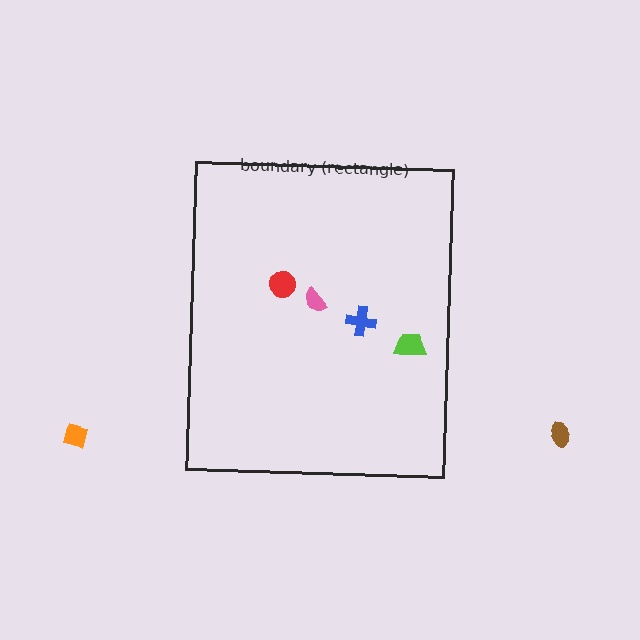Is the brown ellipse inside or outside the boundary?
Outside.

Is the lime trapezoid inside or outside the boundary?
Inside.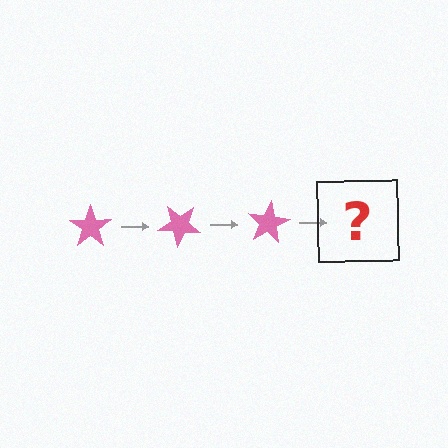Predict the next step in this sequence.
The next step is a pink star rotated 120 degrees.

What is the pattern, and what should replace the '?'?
The pattern is that the star rotates 40 degrees each step. The '?' should be a pink star rotated 120 degrees.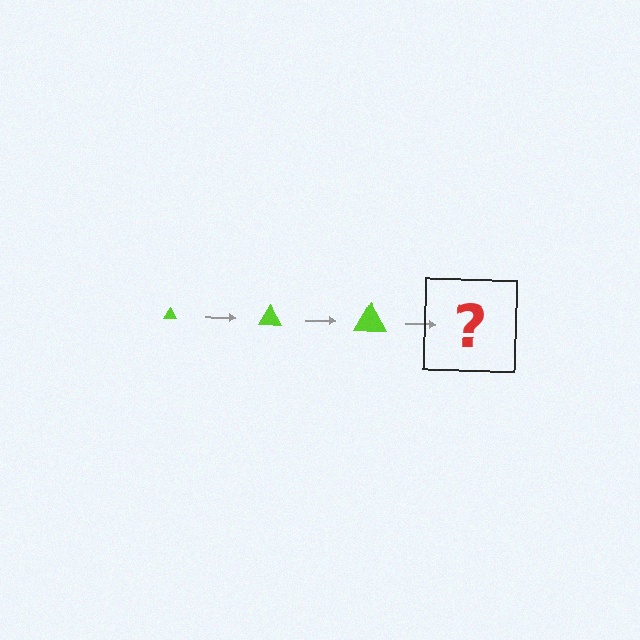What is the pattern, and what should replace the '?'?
The pattern is that the triangle gets progressively larger each step. The '?' should be a lime triangle, larger than the previous one.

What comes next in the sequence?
The next element should be a lime triangle, larger than the previous one.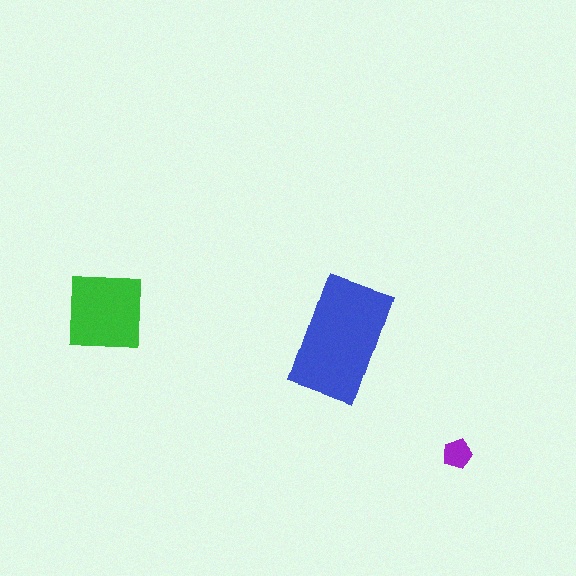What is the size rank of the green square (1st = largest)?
2nd.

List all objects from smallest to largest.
The purple pentagon, the green square, the blue rectangle.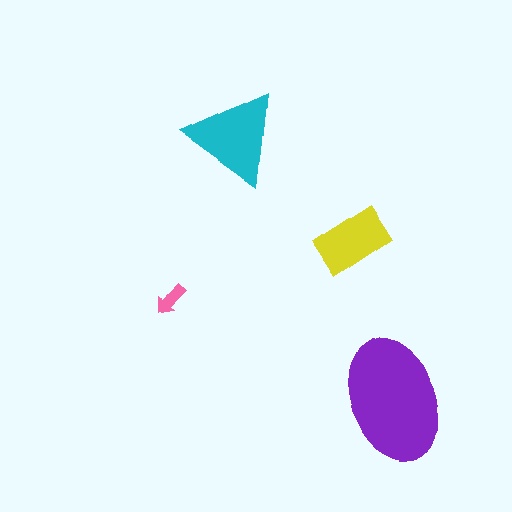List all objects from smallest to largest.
The pink arrow, the yellow rectangle, the cyan triangle, the purple ellipse.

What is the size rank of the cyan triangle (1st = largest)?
2nd.